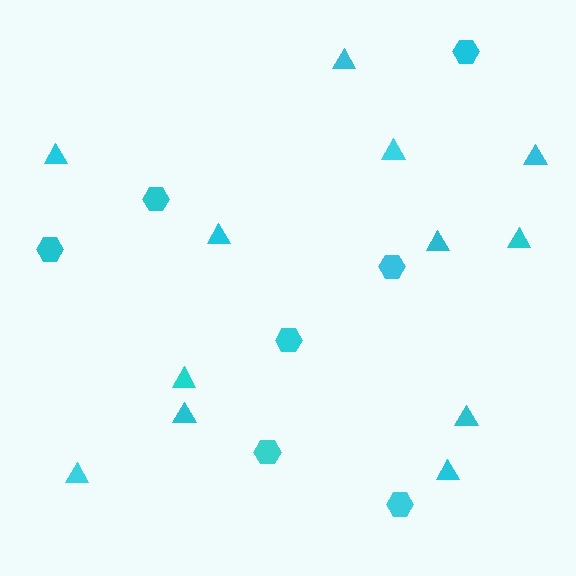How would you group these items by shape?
There are 2 groups: one group of triangles (12) and one group of hexagons (7).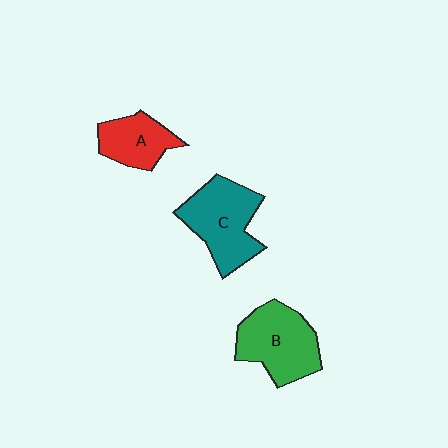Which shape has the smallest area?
Shape A (red).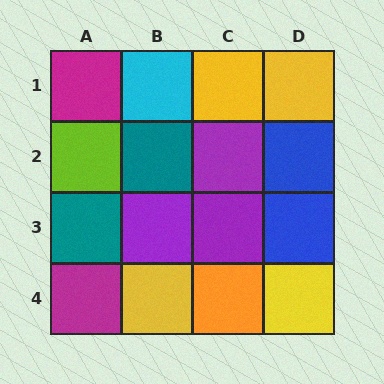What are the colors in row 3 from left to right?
Teal, purple, purple, blue.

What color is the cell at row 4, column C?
Orange.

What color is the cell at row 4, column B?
Yellow.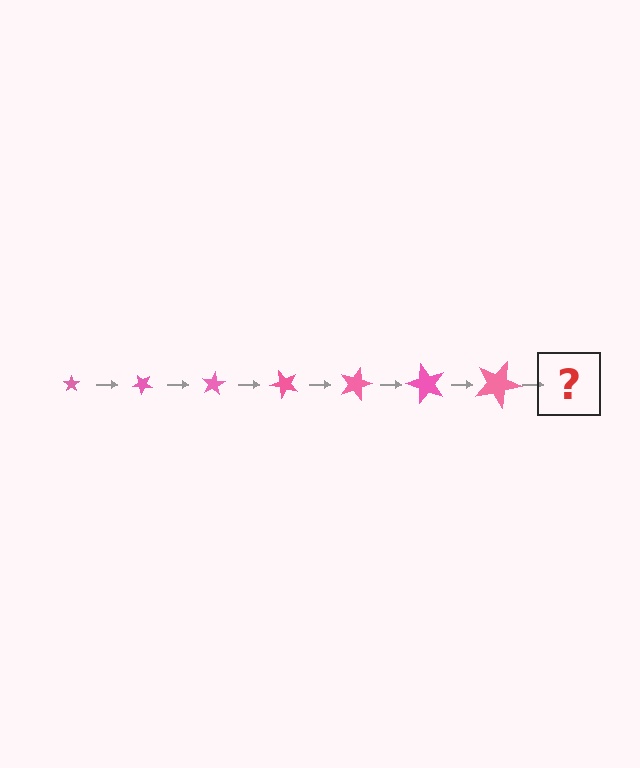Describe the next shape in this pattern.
It should be a star, larger than the previous one and rotated 280 degrees from the start.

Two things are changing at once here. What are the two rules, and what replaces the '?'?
The two rules are that the star grows larger each step and it rotates 40 degrees each step. The '?' should be a star, larger than the previous one and rotated 280 degrees from the start.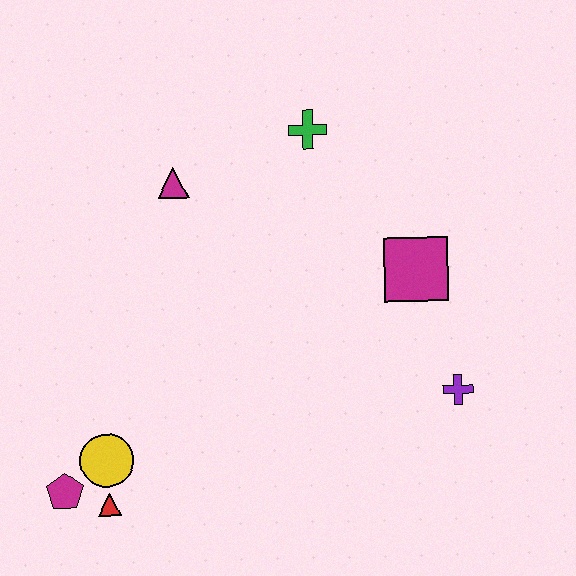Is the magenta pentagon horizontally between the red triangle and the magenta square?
No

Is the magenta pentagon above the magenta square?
No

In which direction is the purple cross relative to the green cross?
The purple cross is below the green cross.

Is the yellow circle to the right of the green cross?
No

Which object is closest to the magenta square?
The purple cross is closest to the magenta square.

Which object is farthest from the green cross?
The magenta pentagon is farthest from the green cross.